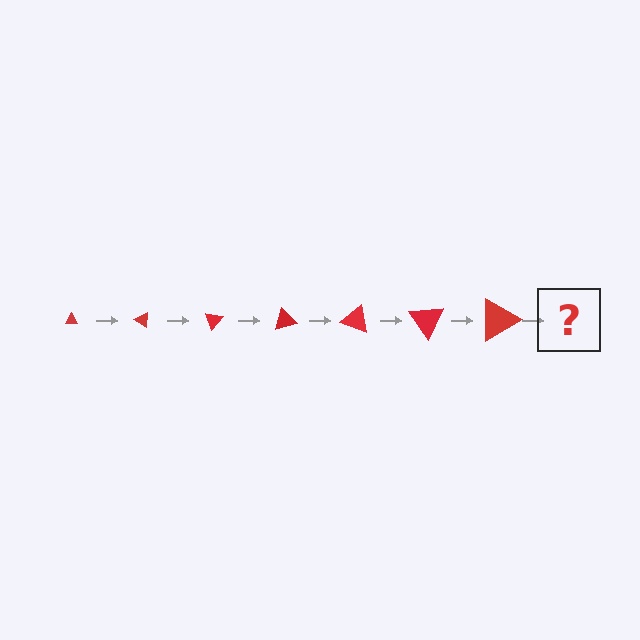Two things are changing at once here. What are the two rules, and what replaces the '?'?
The two rules are that the triangle grows larger each step and it rotates 35 degrees each step. The '?' should be a triangle, larger than the previous one and rotated 245 degrees from the start.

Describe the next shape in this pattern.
It should be a triangle, larger than the previous one and rotated 245 degrees from the start.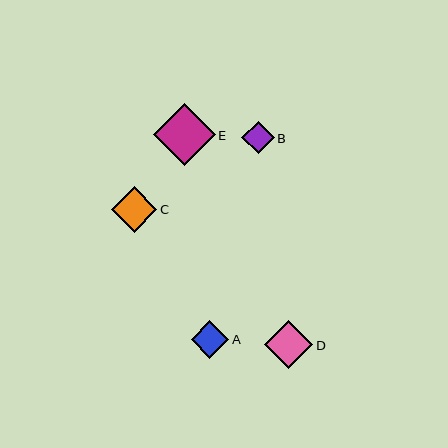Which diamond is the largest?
Diamond E is the largest with a size of approximately 61 pixels.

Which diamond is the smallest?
Diamond B is the smallest with a size of approximately 32 pixels.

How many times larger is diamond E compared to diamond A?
Diamond E is approximately 1.6 times the size of diamond A.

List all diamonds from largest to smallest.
From largest to smallest: E, D, C, A, B.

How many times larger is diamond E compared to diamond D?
Diamond E is approximately 1.3 times the size of diamond D.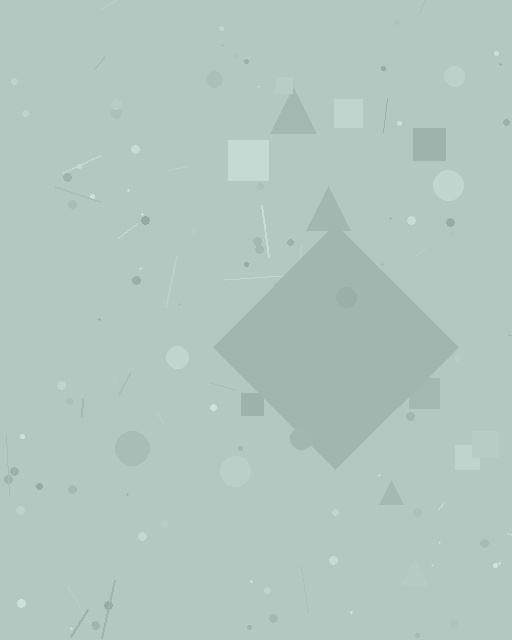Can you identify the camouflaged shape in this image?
The camouflaged shape is a diamond.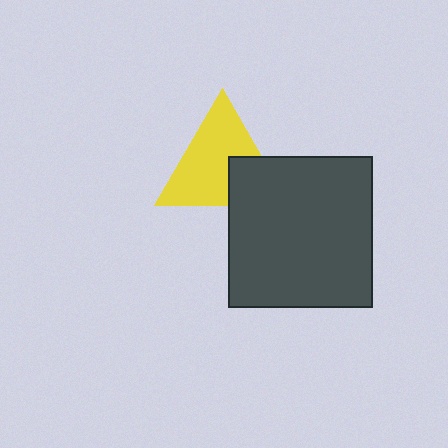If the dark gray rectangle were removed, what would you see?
You would see the complete yellow triangle.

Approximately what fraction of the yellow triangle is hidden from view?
Roughly 30% of the yellow triangle is hidden behind the dark gray rectangle.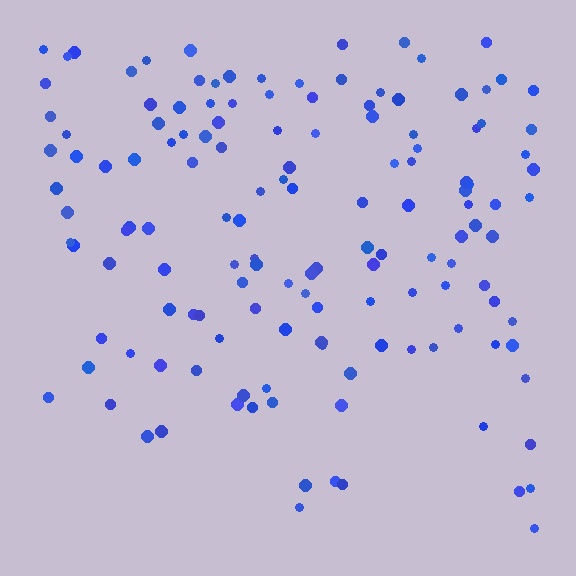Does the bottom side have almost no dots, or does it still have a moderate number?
Still a moderate number, just noticeably fewer than the top.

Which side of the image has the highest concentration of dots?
The top.